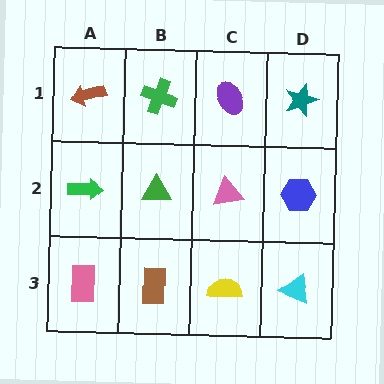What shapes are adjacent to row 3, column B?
A green triangle (row 2, column B), a pink rectangle (row 3, column A), a yellow semicircle (row 3, column C).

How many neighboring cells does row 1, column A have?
2.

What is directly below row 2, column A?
A pink rectangle.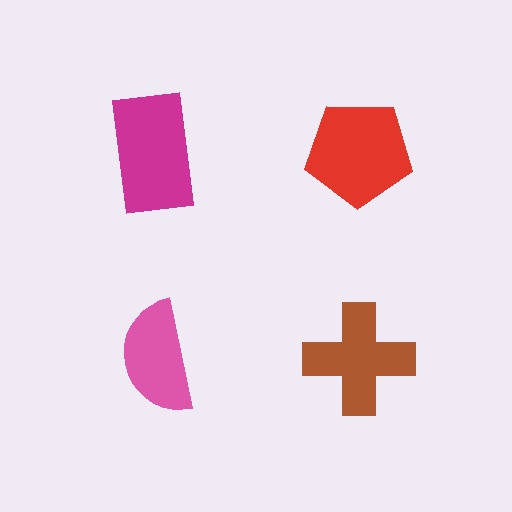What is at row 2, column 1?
A pink semicircle.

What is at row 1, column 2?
A red pentagon.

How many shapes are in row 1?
2 shapes.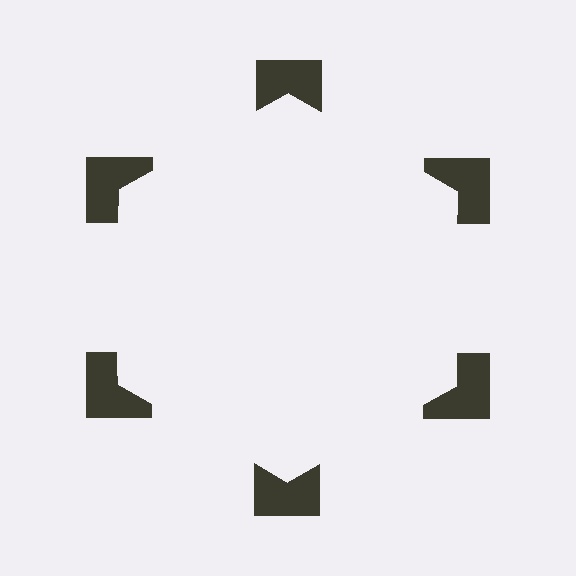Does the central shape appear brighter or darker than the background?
It typically appears slightly brighter than the background, even though no actual brightness change is drawn.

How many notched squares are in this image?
There are 6 — one at each vertex of the illusory hexagon.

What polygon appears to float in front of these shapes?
An illusory hexagon — its edges are inferred from the aligned wedge cuts in the notched squares, not physically drawn.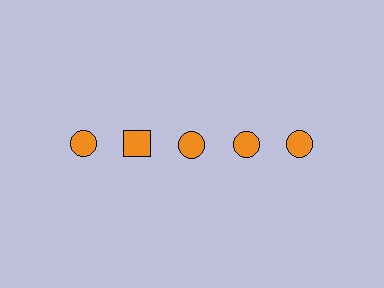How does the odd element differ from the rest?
It has a different shape: square instead of circle.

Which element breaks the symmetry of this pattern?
The orange square in the top row, second from left column breaks the symmetry. All other shapes are orange circles.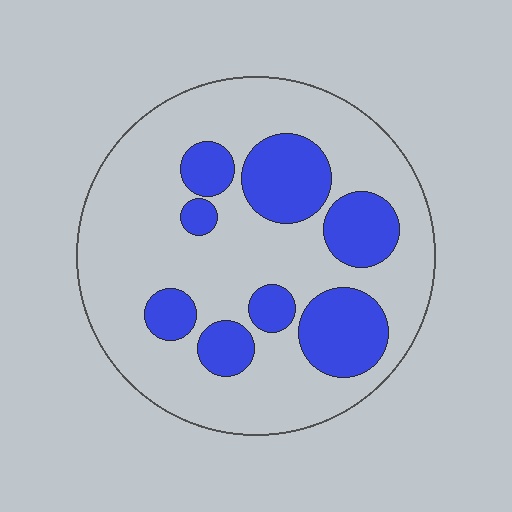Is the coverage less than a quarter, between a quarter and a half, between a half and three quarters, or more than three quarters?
Between a quarter and a half.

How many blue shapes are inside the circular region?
8.